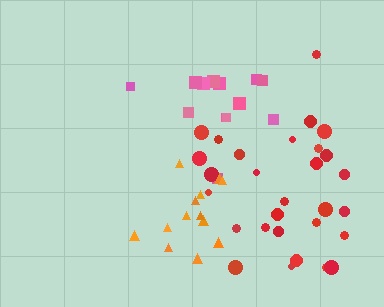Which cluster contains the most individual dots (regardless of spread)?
Red (29).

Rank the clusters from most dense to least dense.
orange, pink, red.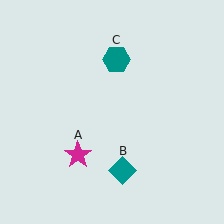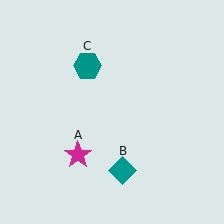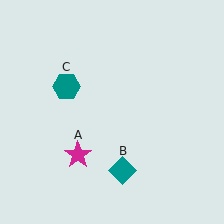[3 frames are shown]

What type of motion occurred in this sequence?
The teal hexagon (object C) rotated counterclockwise around the center of the scene.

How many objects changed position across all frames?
1 object changed position: teal hexagon (object C).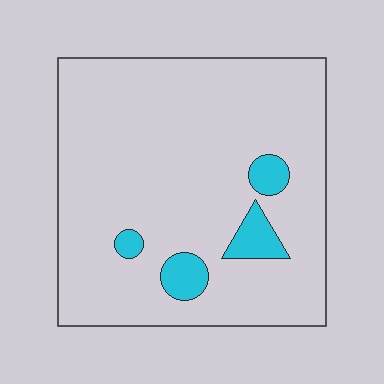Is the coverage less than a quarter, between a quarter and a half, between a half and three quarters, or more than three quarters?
Less than a quarter.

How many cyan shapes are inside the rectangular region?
4.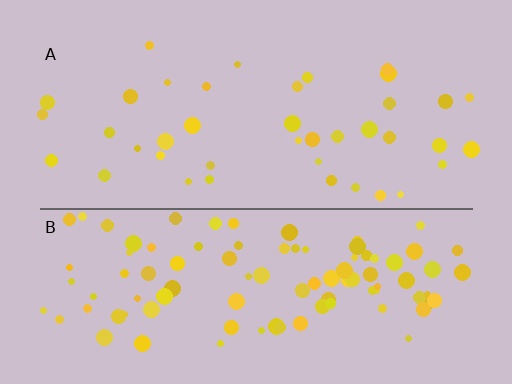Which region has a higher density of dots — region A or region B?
B (the bottom).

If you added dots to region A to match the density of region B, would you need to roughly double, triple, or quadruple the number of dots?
Approximately double.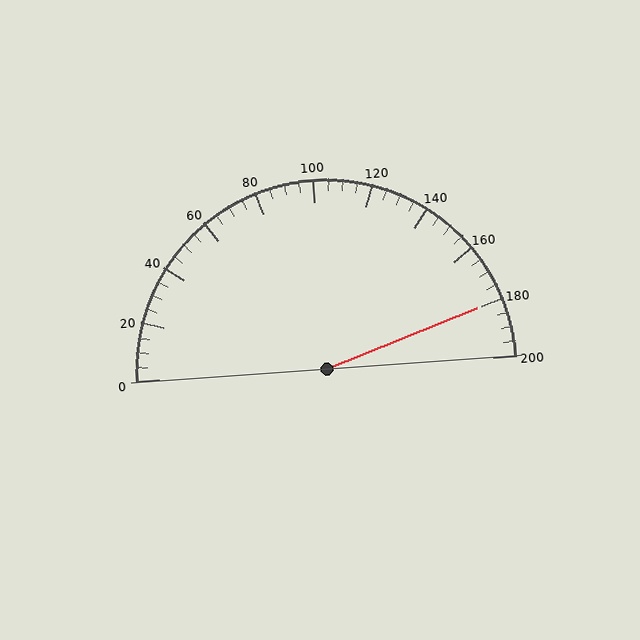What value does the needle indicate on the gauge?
The needle indicates approximately 180.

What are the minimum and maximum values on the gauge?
The gauge ranges from 0 to 200.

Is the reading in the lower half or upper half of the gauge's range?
The reading is in the upper half of the range (0 to 200).